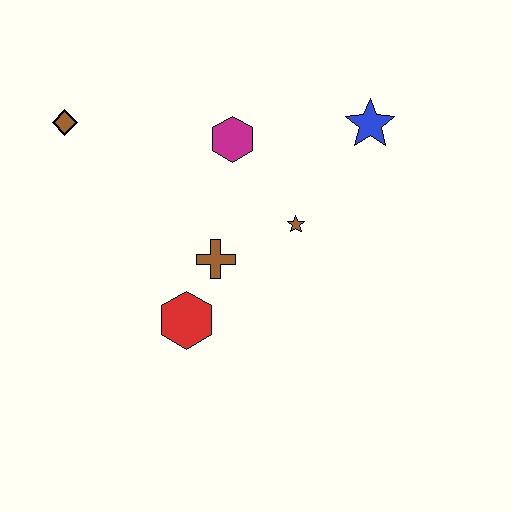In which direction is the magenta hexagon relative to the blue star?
The magenta hexagon is to the left of the blue star.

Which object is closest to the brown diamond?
The magenta hexagon is closest to the brown diamond.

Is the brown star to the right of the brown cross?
Yes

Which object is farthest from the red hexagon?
The blue star is farthest from the red hexagon.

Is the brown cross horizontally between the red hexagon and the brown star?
Yes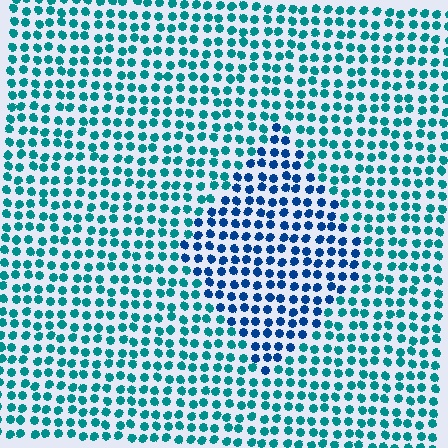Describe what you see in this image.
The image is filled with small teal elements in a uniform arrangement. A diamond-shaped region is visible where the elements are tinted to a slightly different hue, forming a subtle color boundary.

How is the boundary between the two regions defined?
The boundary is defined purely by a slight shift in hue (about 36 degrees). Spacing, size, and orientation are identical on both sides.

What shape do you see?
I see a diamond.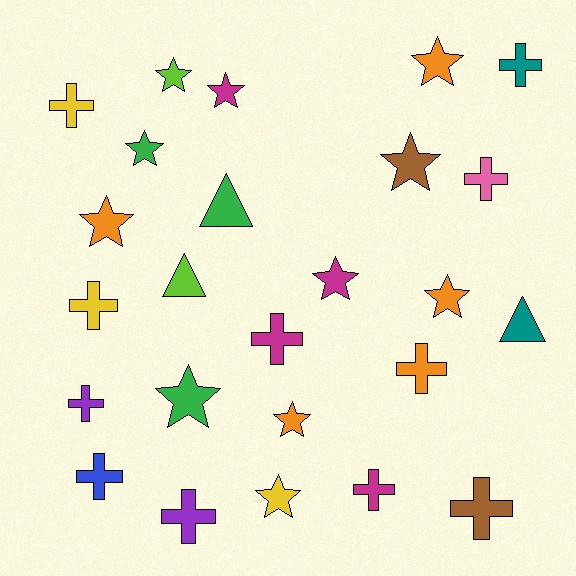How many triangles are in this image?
There are 3 triangles.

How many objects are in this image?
There are 25 objects.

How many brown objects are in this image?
There are 2 brown objects.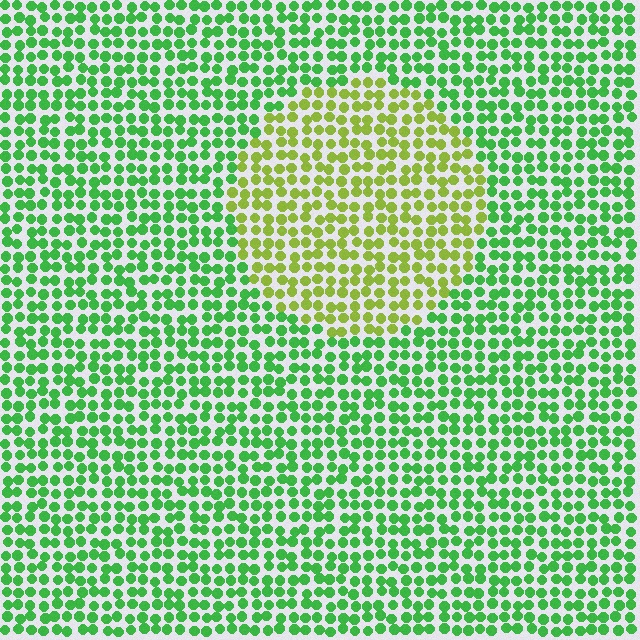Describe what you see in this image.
The image is filled with small green elements in a uniform arrangement. A circle-shaped region is visible where the elements are tinted to a slightly different hue, forming a subtle color boundary.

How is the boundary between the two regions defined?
The boundary is defined purely by a slight shift in hue (about 44 degrees). Spacing, size, and orientation are identical on both sides.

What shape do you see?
I see a circle.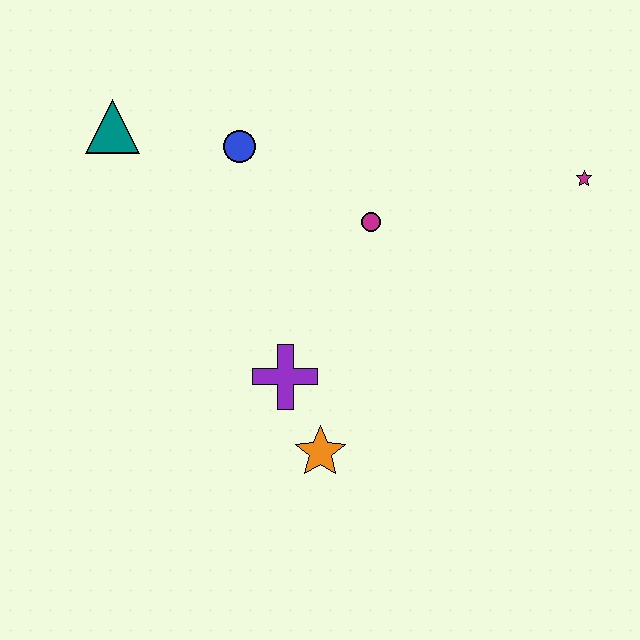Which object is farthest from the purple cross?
The magenta star is farthest from the purple cross.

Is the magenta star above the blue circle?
No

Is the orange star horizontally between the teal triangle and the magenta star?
Yes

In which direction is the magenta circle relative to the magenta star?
The magenta circle is to the left of the magenta star.